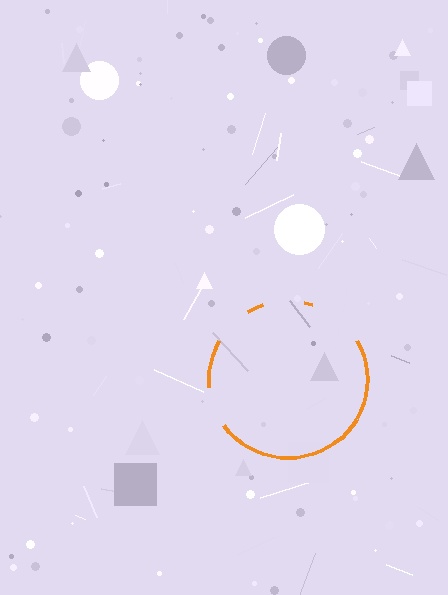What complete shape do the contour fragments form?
The contour fragments form a circle.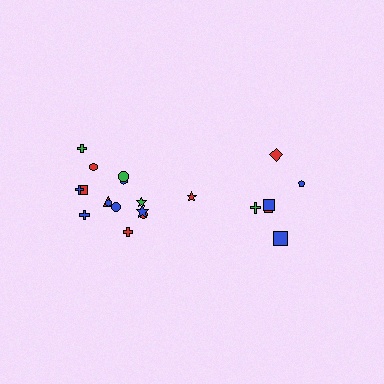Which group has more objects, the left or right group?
The left group.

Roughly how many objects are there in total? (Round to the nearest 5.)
Roughly 20 objects in total.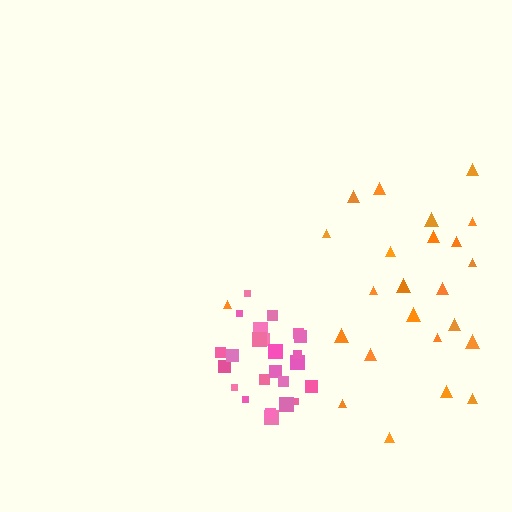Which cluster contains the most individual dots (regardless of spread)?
Pink (25).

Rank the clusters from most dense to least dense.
pink, orange.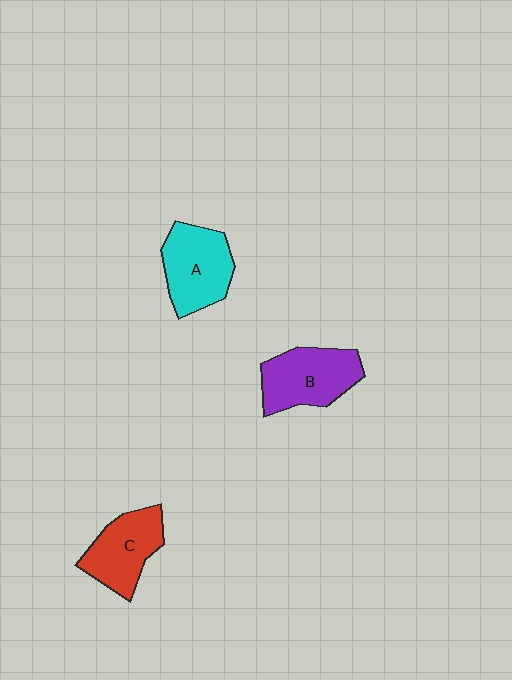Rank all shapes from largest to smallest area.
From largest to smallest: B (purple), A (cyan), C (red).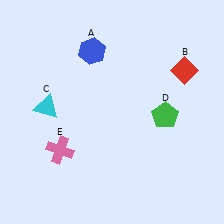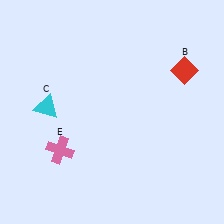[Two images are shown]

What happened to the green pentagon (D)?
The green pentagon (D) was removed in Image 2. It was in the bottom-right area of Image 1.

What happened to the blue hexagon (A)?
The blue hexagon (A) was removed in Image 2. It was in the top-left area of Image 1.